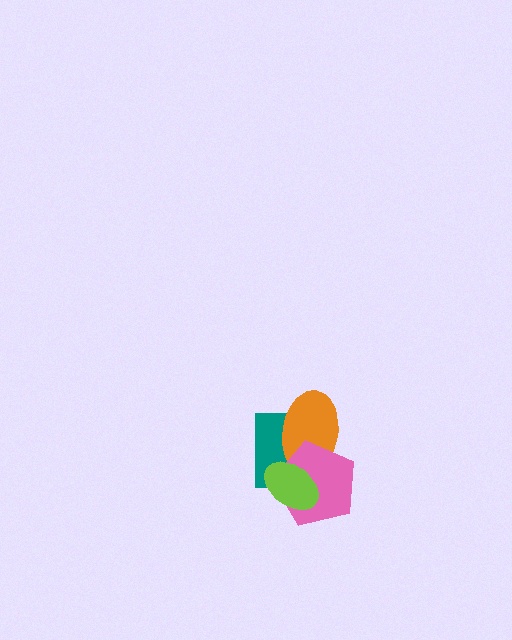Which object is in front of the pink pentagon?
The lime ellipse is in front of the pink pentagon.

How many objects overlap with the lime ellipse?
3 objects overlap with the lime ellipse.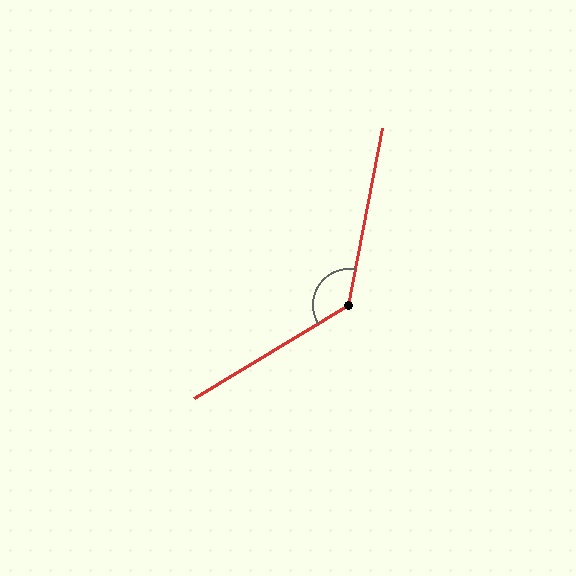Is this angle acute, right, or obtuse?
It is obtuse.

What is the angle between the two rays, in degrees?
Approximately 132 degrees.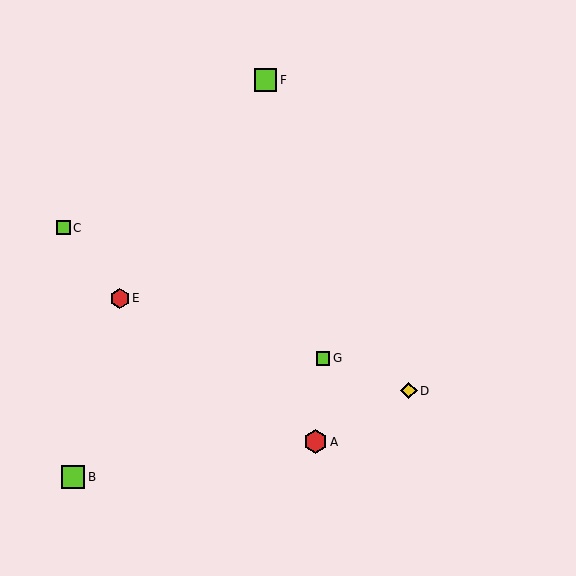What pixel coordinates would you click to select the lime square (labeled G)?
Click at (323, 358) to select the lime square G.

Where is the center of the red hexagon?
The center of the red hexagon is at (315, 442).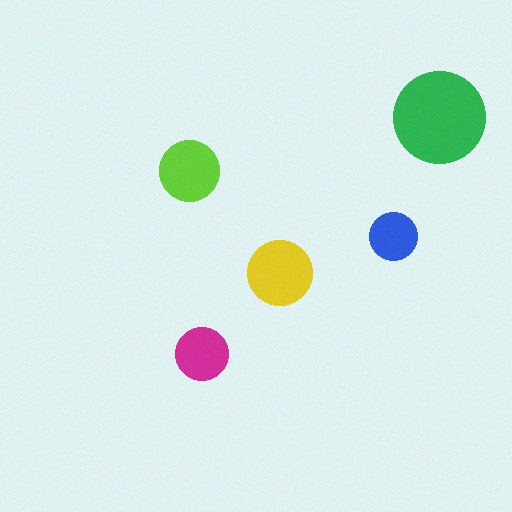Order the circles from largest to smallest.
the green one, the yellow one, the lime one, the magenta one, the blue one.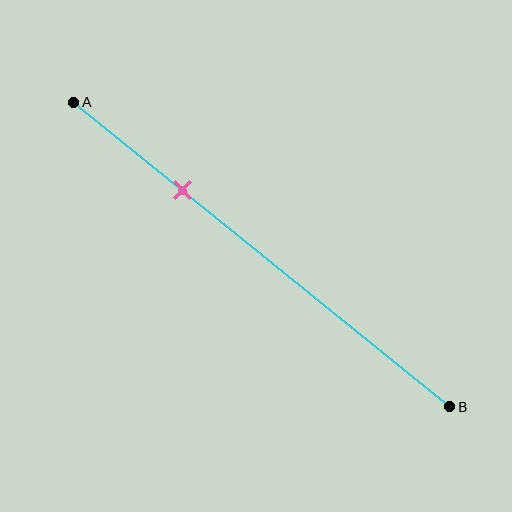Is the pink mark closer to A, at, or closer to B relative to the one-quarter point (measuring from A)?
The pink mark is closer to point B than the one-quarter point of segment AB.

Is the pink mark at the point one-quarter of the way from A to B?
No, the mark is at about 30% from A, not at the 25% one-quarter point.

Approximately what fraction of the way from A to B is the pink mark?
The pink mark is approximately 30% of the way from A to B.